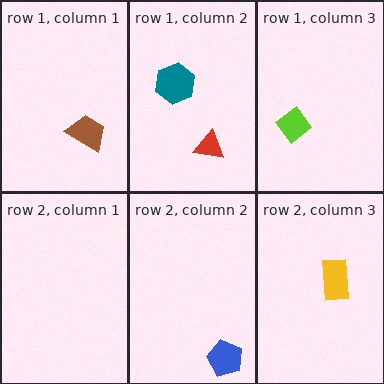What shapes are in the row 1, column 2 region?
The teal hexagon, the red triangle.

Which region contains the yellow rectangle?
The row 2, column 3 region.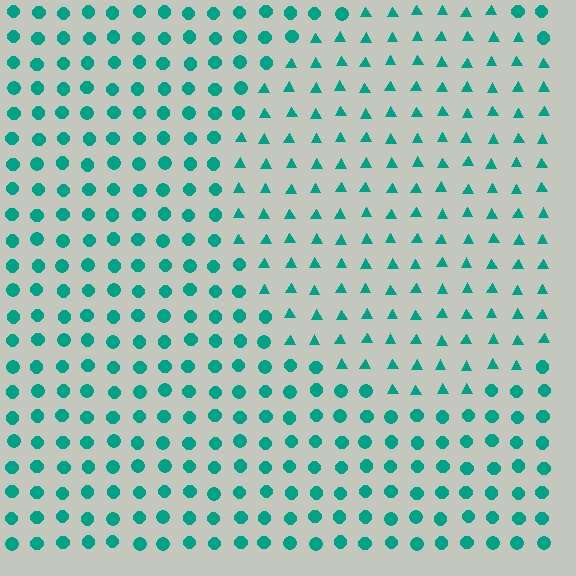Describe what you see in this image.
The image is filled with small teal elements arranged in a uniform grid. A circle-shaped region contains triangles, while the surrounding area contains circles. The boundary is defined purely by the change in element shape.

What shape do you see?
I see a circle.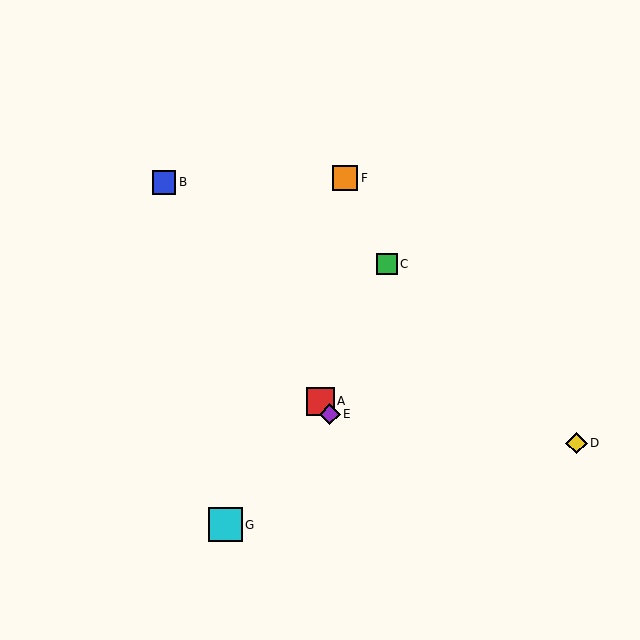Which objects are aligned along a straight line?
Objects A, B, E are aligned along a straight line.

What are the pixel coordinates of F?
Object F is at (345, 178).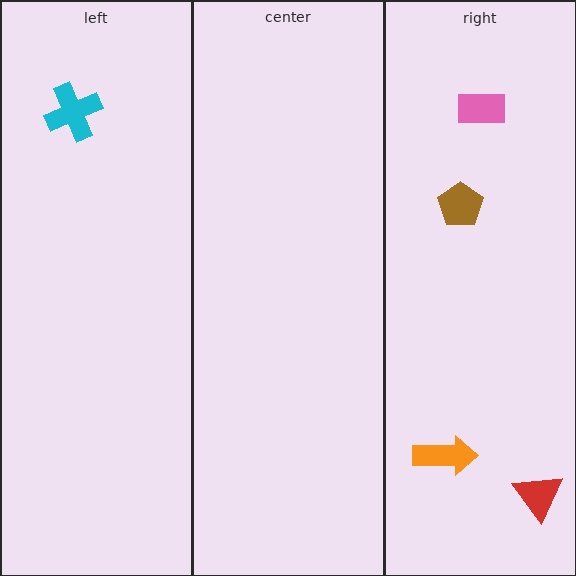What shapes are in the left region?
The cyan cross.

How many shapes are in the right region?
4.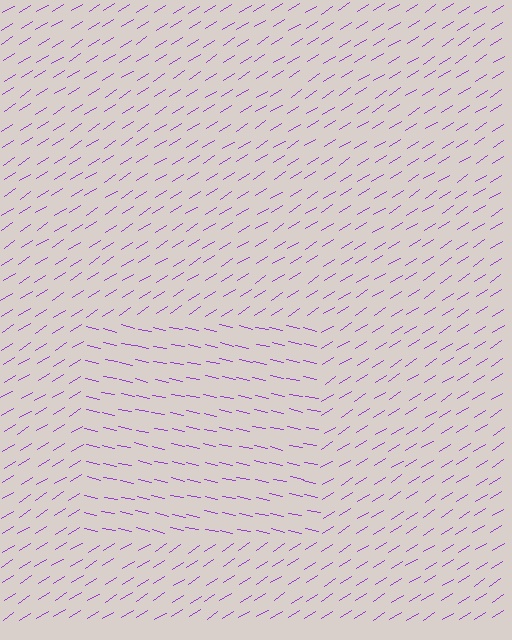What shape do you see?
I see a rectangle.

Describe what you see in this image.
The image is filled with small purple line segments. A rectangle region in the image has lines oriented differently from the surrounding lines, creating a visible texture boundary.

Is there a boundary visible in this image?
Yes, there is a texture boundary formed by a change in line orientation.